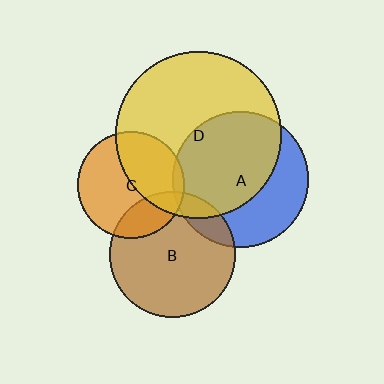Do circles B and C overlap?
Yes.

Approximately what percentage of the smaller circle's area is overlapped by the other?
Approximately 25%.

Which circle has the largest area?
Circle D (yellow).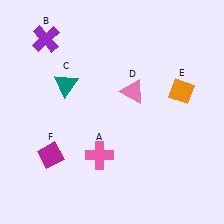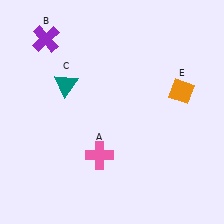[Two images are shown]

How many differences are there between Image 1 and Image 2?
There are 2 differences between the two images.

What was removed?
The pink triangle (D), the magenta diamond (F) were removed in Image 2.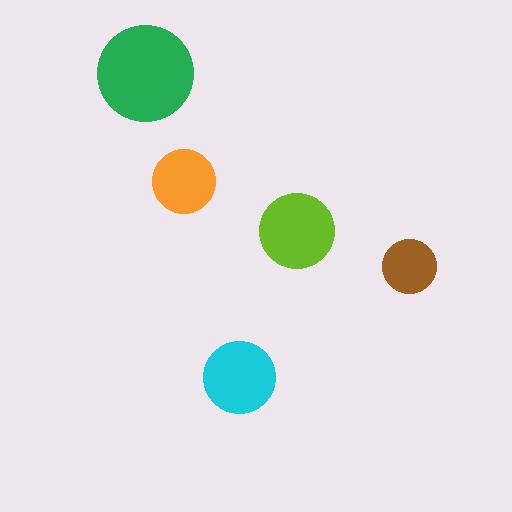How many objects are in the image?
There are 5 objects in the image.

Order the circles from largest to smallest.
the green one, the lime one, the cyan one, the orange one, the brown one.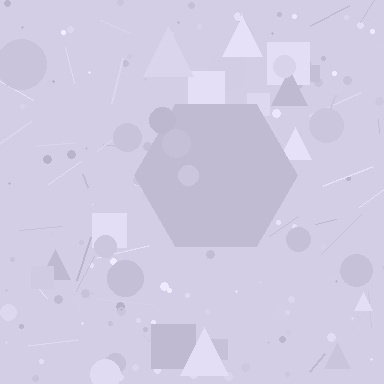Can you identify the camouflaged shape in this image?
The camouflaged shape is a hexagon.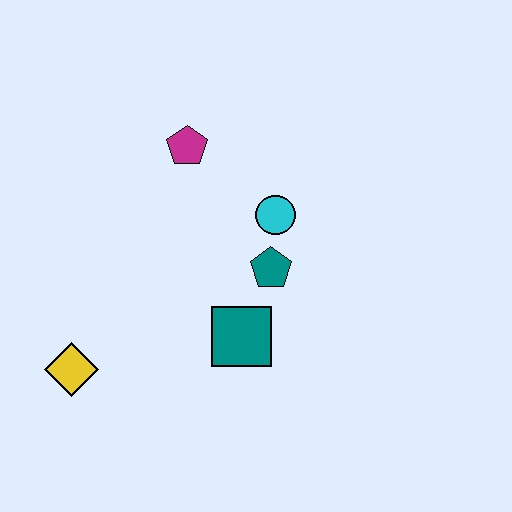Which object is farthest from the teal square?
The magenta pentagon is farthest from the teal square.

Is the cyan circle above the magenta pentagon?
No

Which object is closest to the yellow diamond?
The teal square is closest to the yellow diamond.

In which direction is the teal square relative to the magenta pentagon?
The teal square is below the magenta pentagon.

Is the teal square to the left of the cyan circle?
Yes